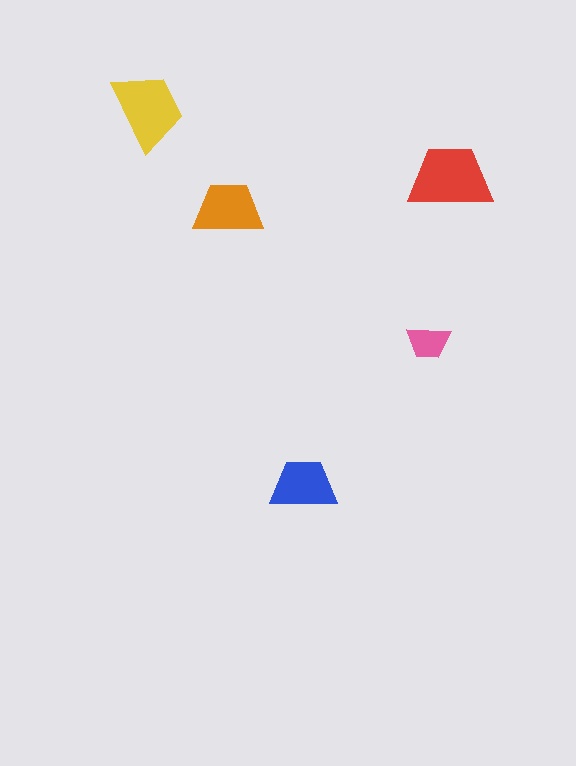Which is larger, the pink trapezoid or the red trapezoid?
The red one.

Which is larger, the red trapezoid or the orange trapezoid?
The red one.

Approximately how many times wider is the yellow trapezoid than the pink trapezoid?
About 2 times wider.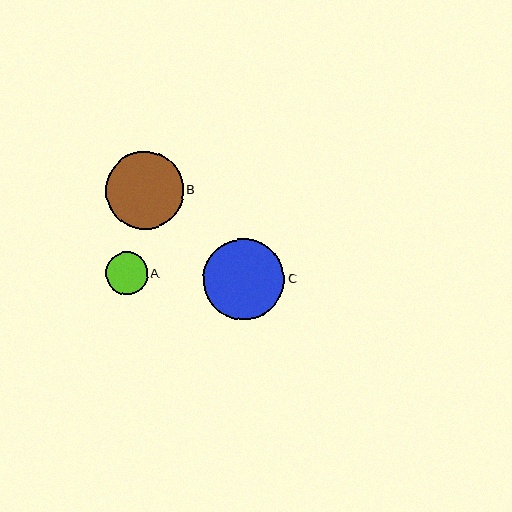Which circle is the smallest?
Circle A is the smallest with a size of approximately 42 pixels.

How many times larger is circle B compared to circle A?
Circle B is approximately 1.8 times the size of circle A.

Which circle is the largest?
Circle C is the largest with a size of approximately 82 pixels.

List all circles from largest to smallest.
From largest to smallest: C, B, A.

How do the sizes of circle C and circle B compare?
Circle C and circle B are approximately the same size.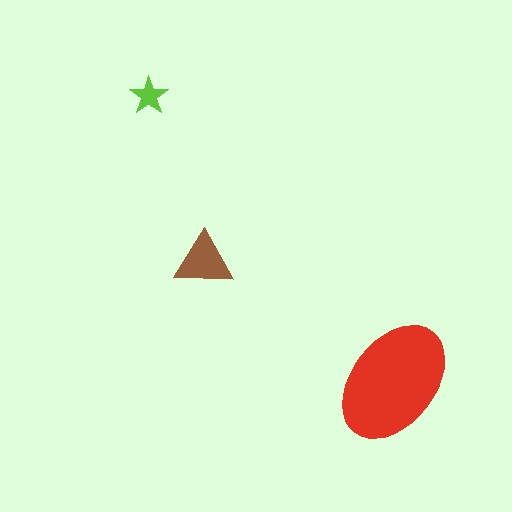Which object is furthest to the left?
The lime star is leftmost.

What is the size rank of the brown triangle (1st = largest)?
2nd.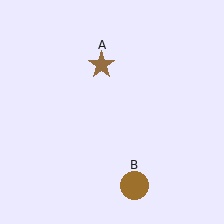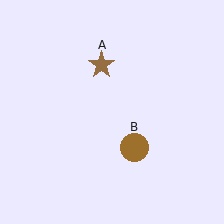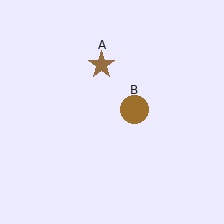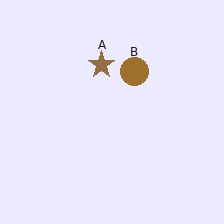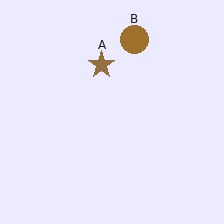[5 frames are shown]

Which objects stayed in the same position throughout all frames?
Brown star (object A) remained stationary.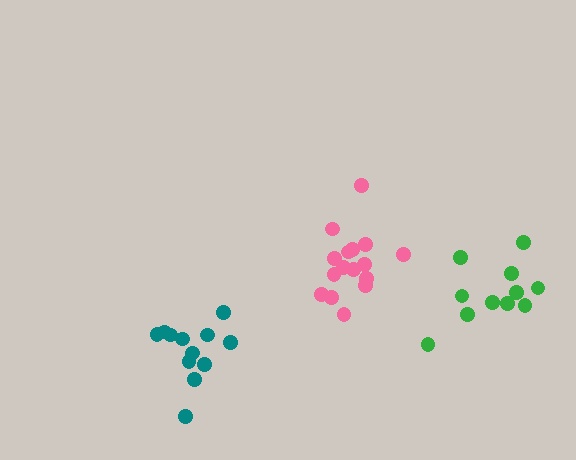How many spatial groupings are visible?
There are 3 spatial groupings.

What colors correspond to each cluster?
The clusters are colored: pink, teal, green.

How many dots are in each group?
Group 1: 16 dots, Group 2: 12 dots, Group 3: 11 dots (39 total).